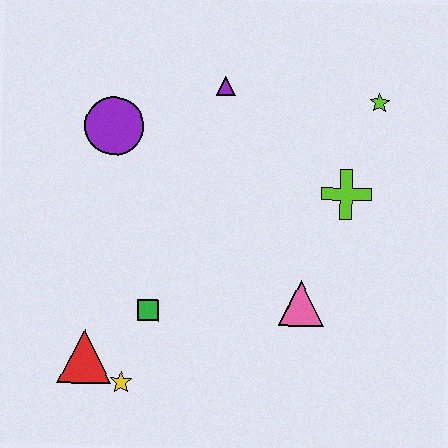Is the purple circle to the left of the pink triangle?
Yes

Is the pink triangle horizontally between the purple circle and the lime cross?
Yes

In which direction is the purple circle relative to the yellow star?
The purple circle is above the yellow star.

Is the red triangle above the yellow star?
Yes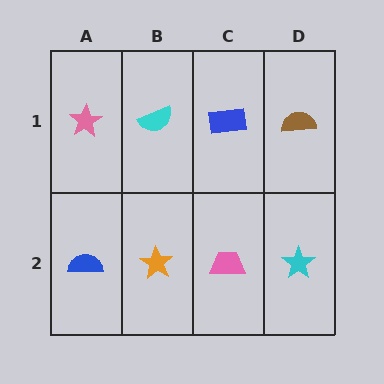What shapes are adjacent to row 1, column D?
A cyan star (row 2, column D), a blue rectangle (row 1, column C).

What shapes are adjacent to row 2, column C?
A blue rectangle (row 1, column C), an orange star (row 2, column B), a cyan star (row 2, column D).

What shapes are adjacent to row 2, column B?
A cyan semicircle (row 1, column B), a blue semicircle (row 2, column A), a pink trapezoid (row 2, column C).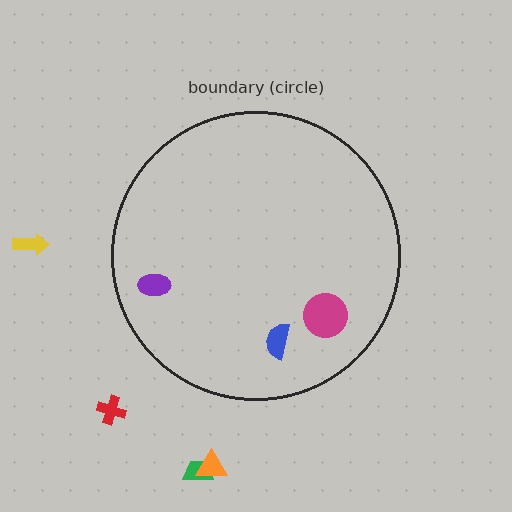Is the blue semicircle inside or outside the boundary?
Inside.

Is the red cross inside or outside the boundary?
Outside.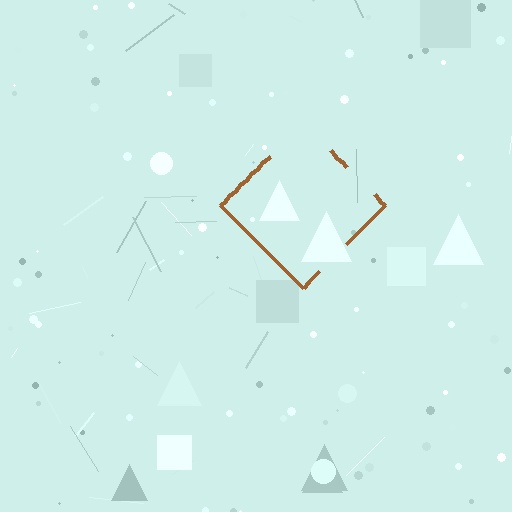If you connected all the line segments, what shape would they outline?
They would outline a diamond.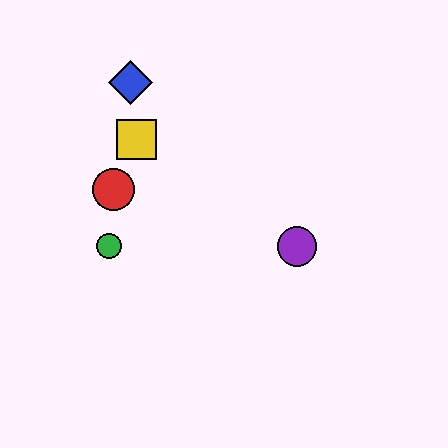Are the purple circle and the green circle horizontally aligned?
Yes, both are at y≈246.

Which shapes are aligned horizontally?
The green circle, the purple circle are aligned horizontally.